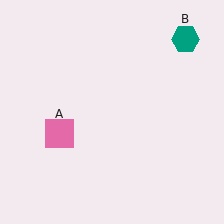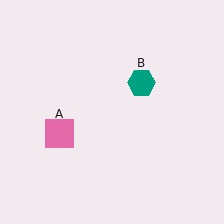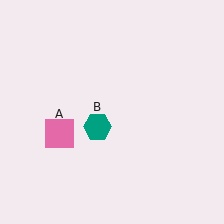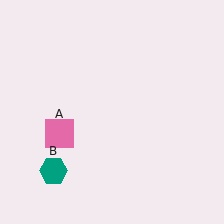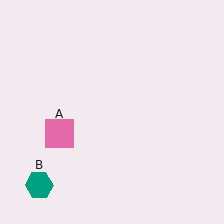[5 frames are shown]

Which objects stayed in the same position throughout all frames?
Pink square (object A) remained stationary.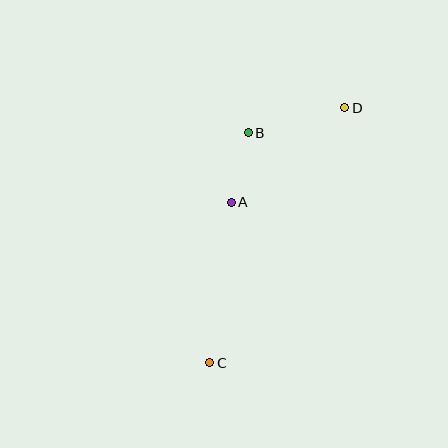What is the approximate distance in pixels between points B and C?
The distance between B and C is approximately 233 pixels.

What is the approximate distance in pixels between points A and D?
The distance between A and D is approximately 148 pixels.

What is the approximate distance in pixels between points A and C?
The distance between A and C is approximately 162 pixels.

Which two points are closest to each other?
Points A and B are closest to each other.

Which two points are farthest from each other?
Points C and D are farthest from each other.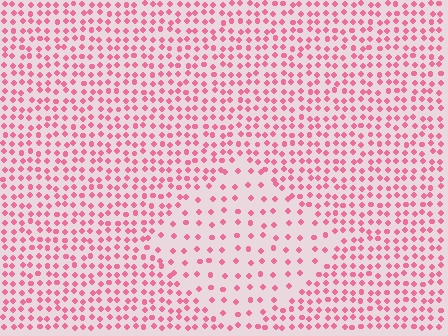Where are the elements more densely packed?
The elements are more densely packed outside the diamond boundary.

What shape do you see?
I see a diamond.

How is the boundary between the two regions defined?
The boundary is defined by a change in element density (approximately 2.2x ratio). All elements are the same color, size, and shape.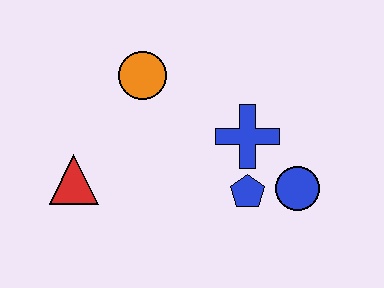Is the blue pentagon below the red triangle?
Yes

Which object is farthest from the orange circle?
The blue circle is farthest from the orange circle.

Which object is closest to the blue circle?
The blue pentagon is closest to the blue circle.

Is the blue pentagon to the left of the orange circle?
No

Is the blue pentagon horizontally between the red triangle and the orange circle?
No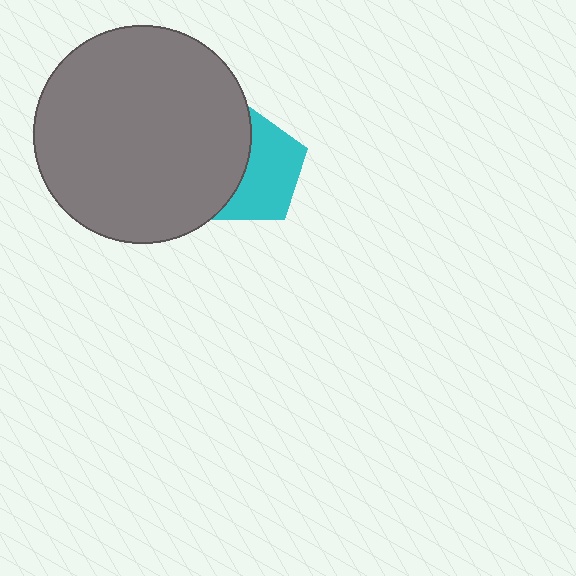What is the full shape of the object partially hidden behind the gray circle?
The partially hidden object is a cyan pentagon.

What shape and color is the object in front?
The object in front is a gray circle.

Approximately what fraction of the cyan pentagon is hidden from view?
Roughly 45% of the cyan pentagon is hidden behind the gray circle.